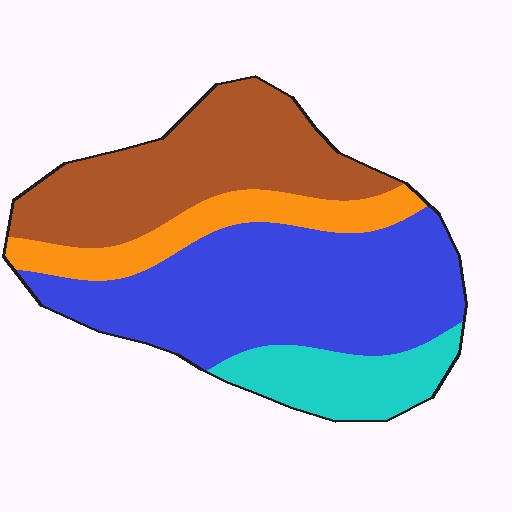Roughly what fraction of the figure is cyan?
Cyan takes up about one eighth (1/8) of the figure.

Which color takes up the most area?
Blue, at roughly 45%.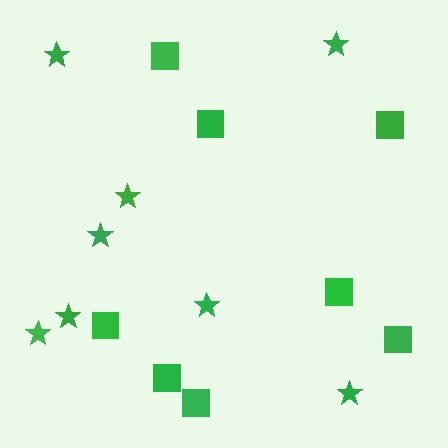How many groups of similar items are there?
There are 2 groups: one group of stars (8) and one group of squares (8).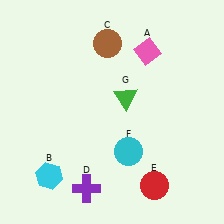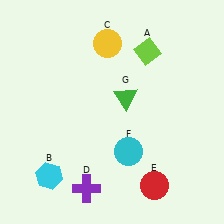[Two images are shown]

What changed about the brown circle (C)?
In Image 1, C is brown. In Image 2, it changed to yellow.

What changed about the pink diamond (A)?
In Image 1, A is pink. In Image 2, it changed to lime.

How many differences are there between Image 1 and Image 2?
There are 2 differences between the two images.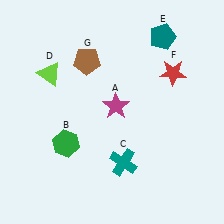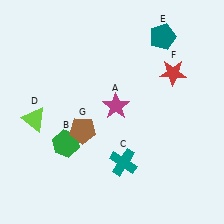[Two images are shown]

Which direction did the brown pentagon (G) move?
The brown pentagon (G) moved down.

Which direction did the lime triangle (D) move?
The lime triangle (D) moved down.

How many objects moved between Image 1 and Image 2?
2 objects moved between the two images.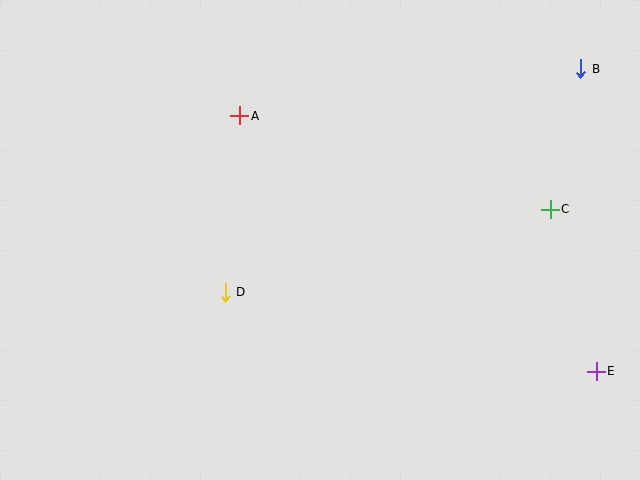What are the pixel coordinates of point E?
Point E is at (596, 371).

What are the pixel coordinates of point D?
Point D is at (225, 292).